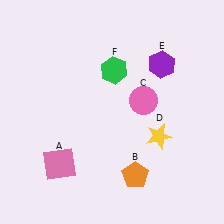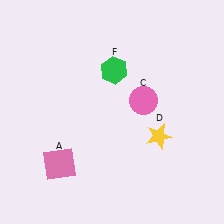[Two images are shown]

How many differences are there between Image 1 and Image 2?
There are 2 differences between the two images.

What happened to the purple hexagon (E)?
The purple hexagon (E) was removed in Image 2. It was in the top-right area of Image 1.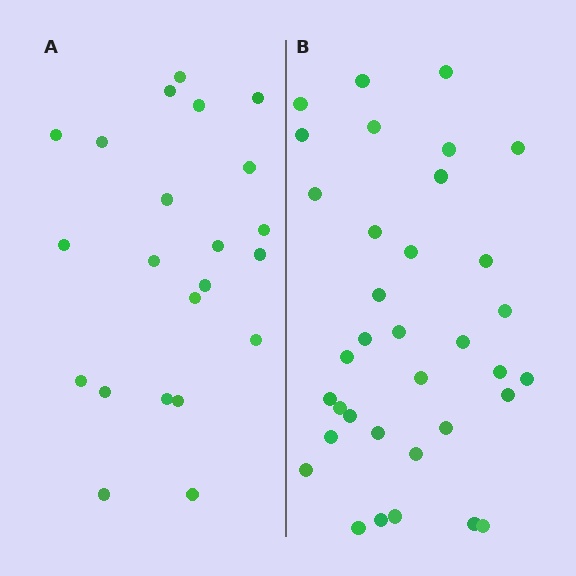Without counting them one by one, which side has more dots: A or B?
Region B (the right region) has more dots.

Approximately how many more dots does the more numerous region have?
Region B has approximately 15 more dots than region A.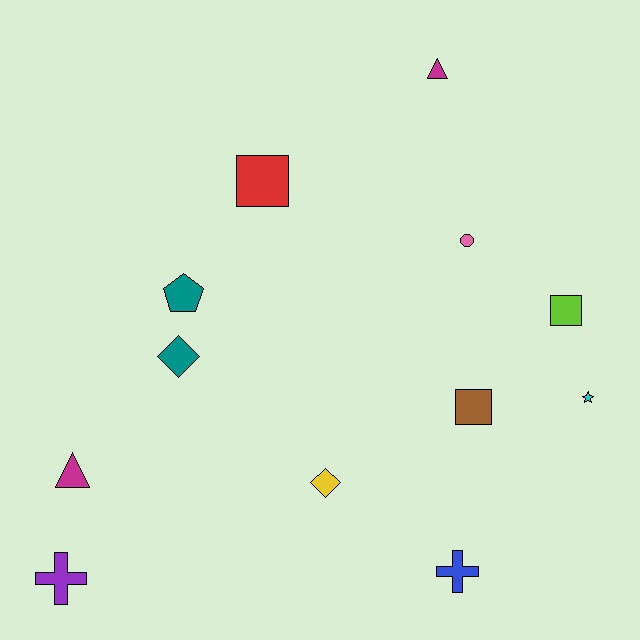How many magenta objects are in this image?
There are 2 magenta objects.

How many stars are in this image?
There is 1 star.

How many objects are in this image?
There are 12 objects.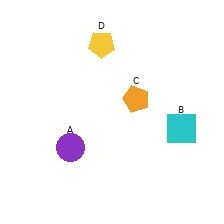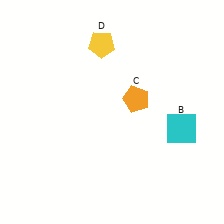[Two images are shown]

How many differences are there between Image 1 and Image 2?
There is 1 difference between the two images.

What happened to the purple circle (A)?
The purple circle (A) was removed in Image 2. It was in the bottom-left area of Image 1.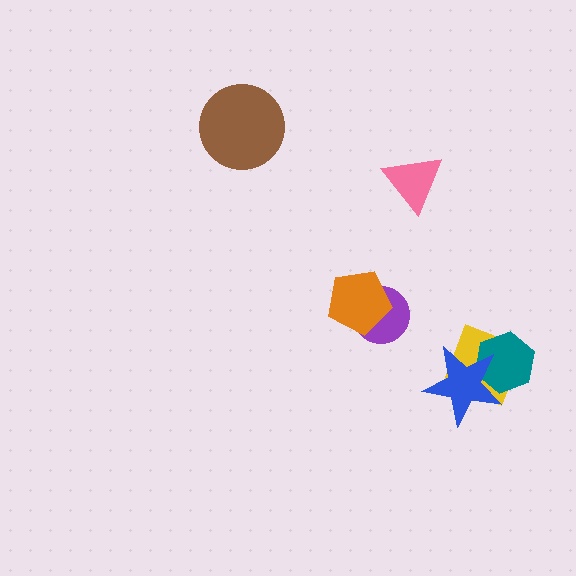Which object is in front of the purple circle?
The orange pentagon is in front of the purple circle.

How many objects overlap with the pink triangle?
0 objects overlap with the pink triangle.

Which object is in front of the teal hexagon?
The blue star is in front of the teal hexagon.